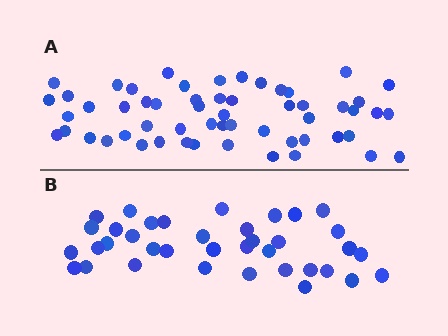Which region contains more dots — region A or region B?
Region A (the top region) has more dots.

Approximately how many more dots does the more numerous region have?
Region A has approximately 20 more dots than region B.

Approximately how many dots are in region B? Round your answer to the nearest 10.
About 40 dots. (The exact count is 37, which rounds to 40.)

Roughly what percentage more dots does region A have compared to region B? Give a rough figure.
About 50% more.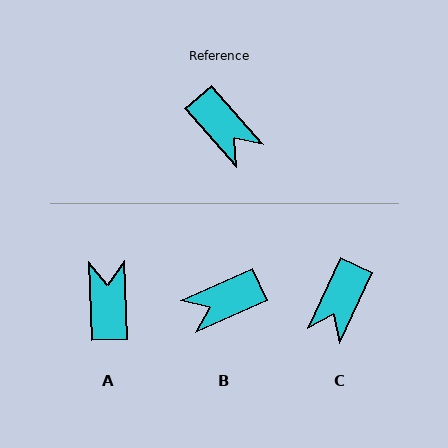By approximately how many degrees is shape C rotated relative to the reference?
Approximately 66 degrees clockwise.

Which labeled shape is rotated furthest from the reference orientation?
A, about 141 degrees away.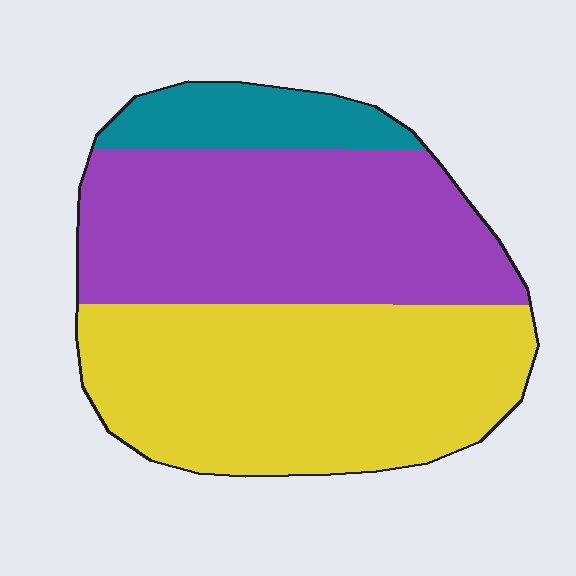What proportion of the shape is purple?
Purple covers 42% of the shape.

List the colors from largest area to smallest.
From largest to smallest: yellow, purple, teal.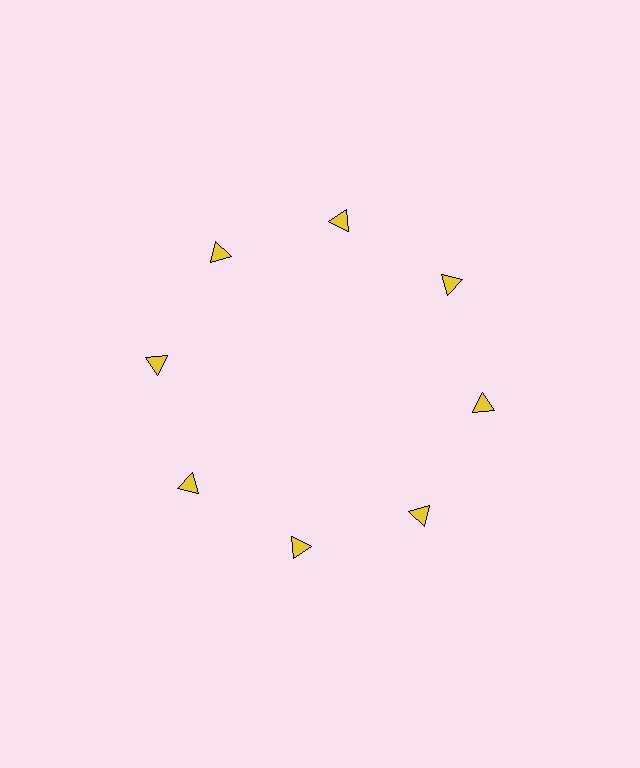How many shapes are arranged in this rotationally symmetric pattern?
There are 8 shapes, arranged in 8 groups of 1.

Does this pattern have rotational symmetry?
Yes, this pattern has 8-fold rotational symmetry. It looks the same after rotating 45 degrees around the center.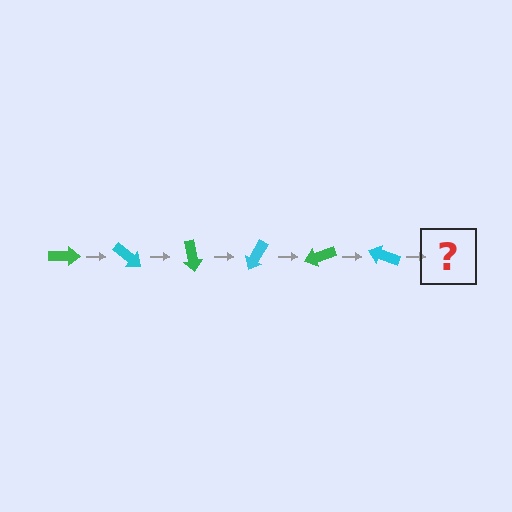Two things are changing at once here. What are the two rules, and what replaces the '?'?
The two rules are that it rotates 40 degrees each step and the color cycles through green and cyan. The '?' should be a green arrow, rotated 240 degrees from the start.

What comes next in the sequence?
The next element should be a green arrow, rotated 240 degrees from the start.